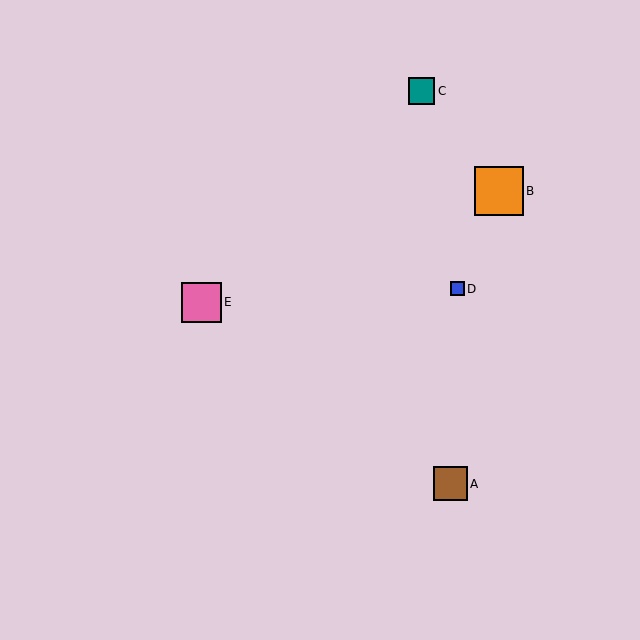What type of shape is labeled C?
Shape C is a teal square.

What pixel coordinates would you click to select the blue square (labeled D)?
Click at (457, 289) to select the blue square D.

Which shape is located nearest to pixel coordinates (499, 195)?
The orange square (labeled B) at (499, 191) is nearest to that location.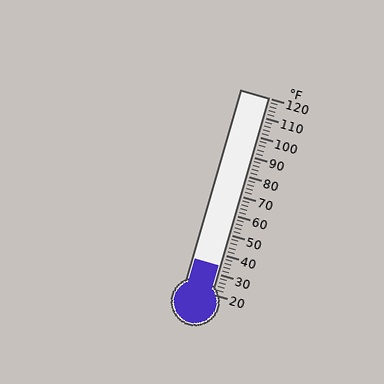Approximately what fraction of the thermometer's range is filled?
The thermometer is filled to approximately 15% of its range.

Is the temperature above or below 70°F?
The temperature is below 70°F.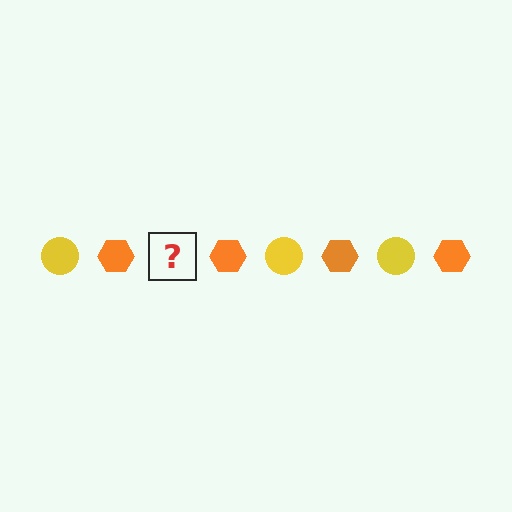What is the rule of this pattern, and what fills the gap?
The rule is that the pattern alternates between yellow circle and orange hexagon. The gap should be filled with a yellow circle.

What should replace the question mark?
The question mark should be replaced with a yellow circle.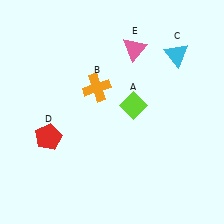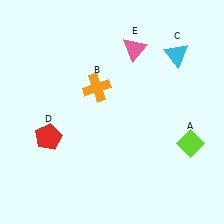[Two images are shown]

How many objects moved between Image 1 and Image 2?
1 object moved between the two images.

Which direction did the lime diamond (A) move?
The lime diamond (A) moved right.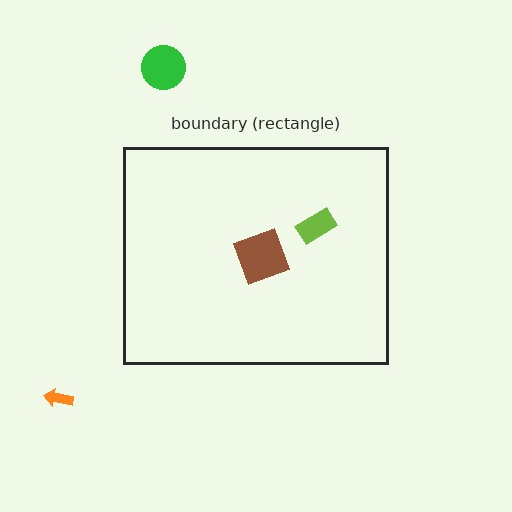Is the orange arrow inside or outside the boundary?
Outside.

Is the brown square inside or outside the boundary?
Inside.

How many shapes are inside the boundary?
2 inside, 2 outside.